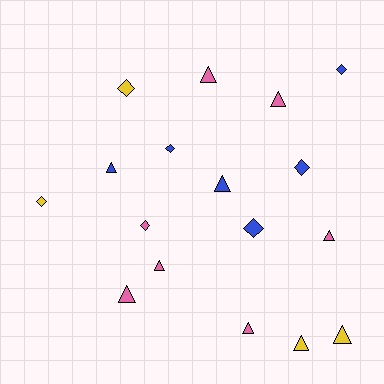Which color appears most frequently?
Pink, with 7 objects.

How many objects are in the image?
There are 17 objects.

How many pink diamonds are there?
There is 1 pink diamond.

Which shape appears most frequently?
Triangle, with 10 objects.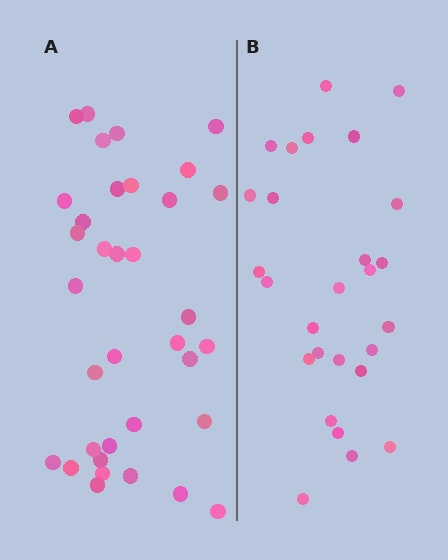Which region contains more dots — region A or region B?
Region A (the left region) has more dots.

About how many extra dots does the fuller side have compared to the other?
Region A has roughly 8 or so more dots than region B.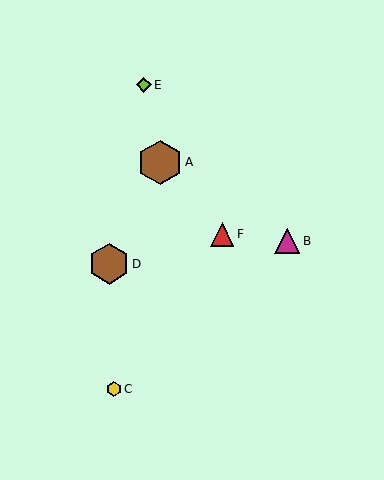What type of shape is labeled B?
Shape B is a magenta triangle.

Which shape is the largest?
The brown hexagon (labeled A) is the largest.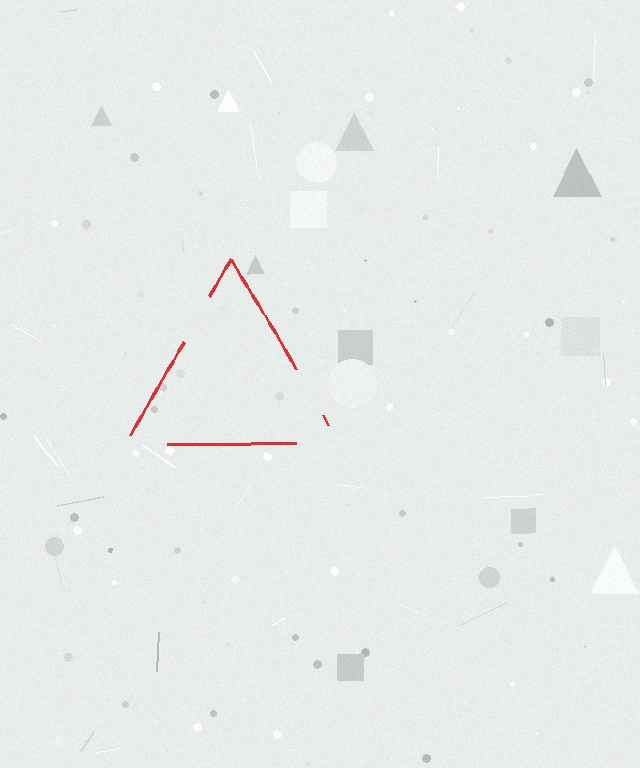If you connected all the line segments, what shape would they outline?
They would outline a triangle.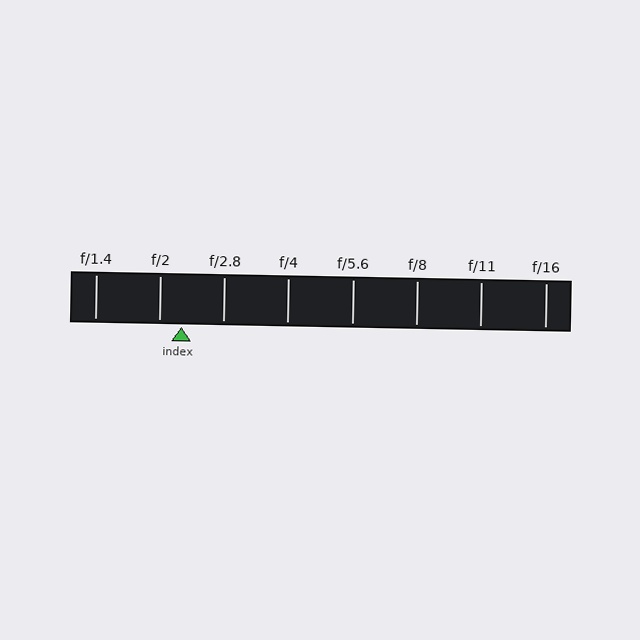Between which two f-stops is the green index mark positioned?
The index mark is between f/2 and f/2.8.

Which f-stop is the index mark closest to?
The index mark is closest to f/2.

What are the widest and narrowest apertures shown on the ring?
The widest aperture shown is f/1.4 and the narrowest is f/16.